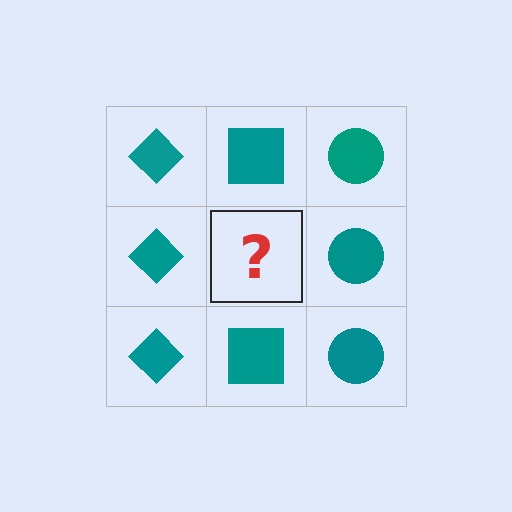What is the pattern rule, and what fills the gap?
The rule is that each column has a consistent shape. The gap should be filled with a teal square.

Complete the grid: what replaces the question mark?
The question mark should be replaced with a teal square.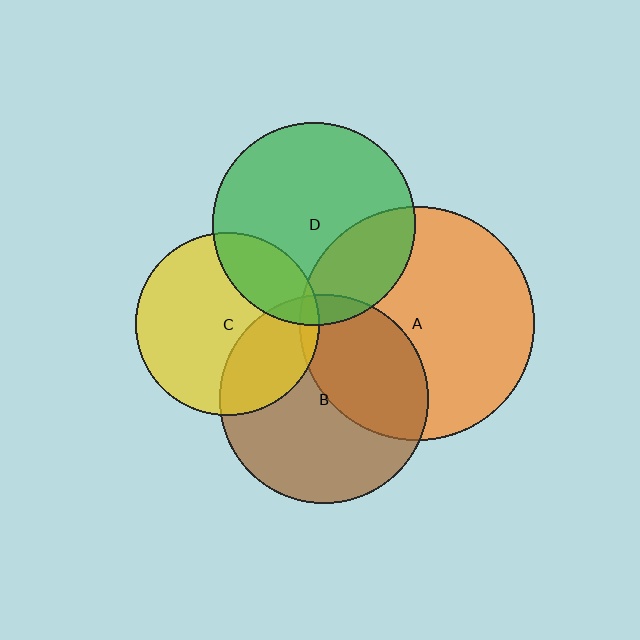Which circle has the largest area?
Circle A (orange).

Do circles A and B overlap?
Yes.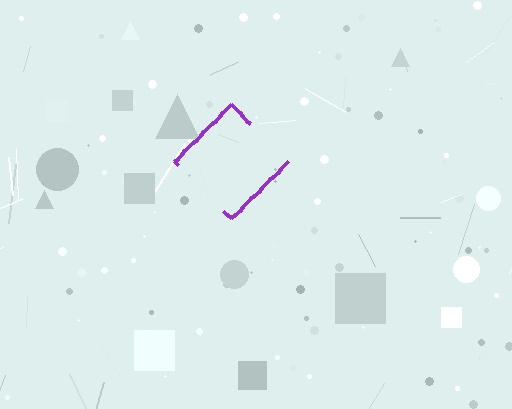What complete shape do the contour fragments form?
The contour fragments form a diamond.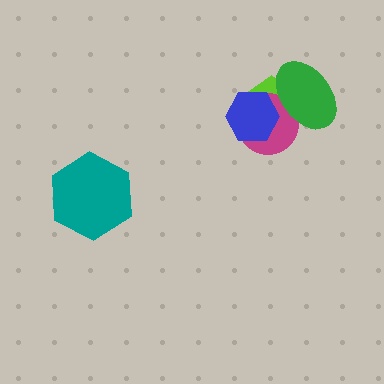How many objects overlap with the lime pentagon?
3 objects overlap with the lime pentagon.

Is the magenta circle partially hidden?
Yes, it is partially covered by another shape.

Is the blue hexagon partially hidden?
No, no other shape covers it.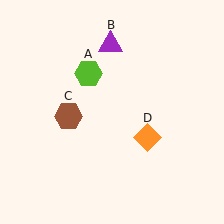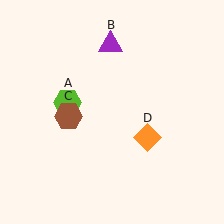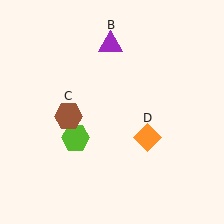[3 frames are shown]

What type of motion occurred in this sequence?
The lime hexagon (object A) rotated counterclockwise around the center of the scene.